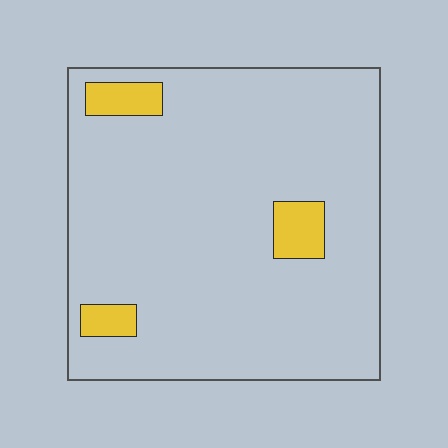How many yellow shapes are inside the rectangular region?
3.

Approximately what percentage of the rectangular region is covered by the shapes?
Approximately 10%.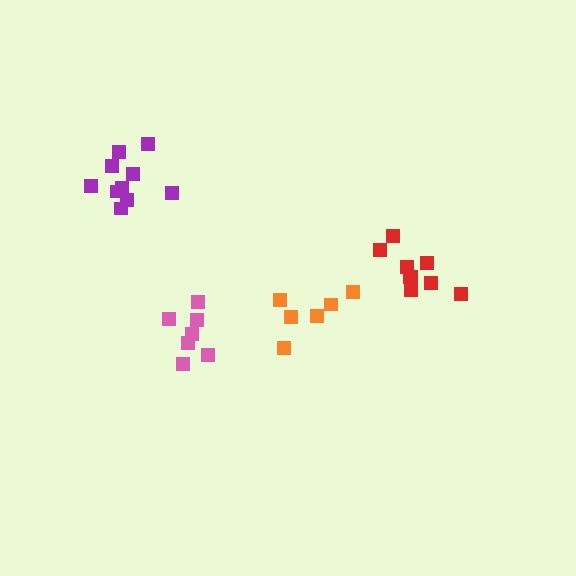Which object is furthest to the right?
The red cluster is rightmost.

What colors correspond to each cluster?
The clusters are colored: purple, orange, red, pink.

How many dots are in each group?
Group 1: 10 dots, Group 2: 6 dots, Group 3: 9 dots, Group 4: 7 dots (32 total).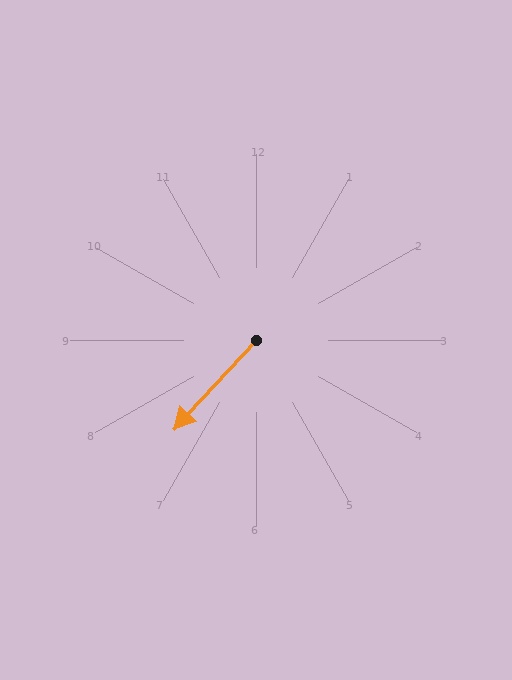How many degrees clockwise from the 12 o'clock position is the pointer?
Approximately 223 degrees.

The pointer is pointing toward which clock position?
Roughly 7 o'clock.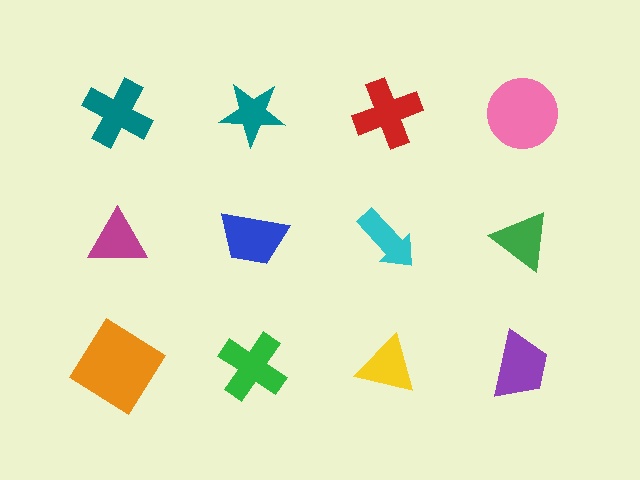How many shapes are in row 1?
4 shapes.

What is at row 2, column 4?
A green triangle.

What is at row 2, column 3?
A cyan arrow.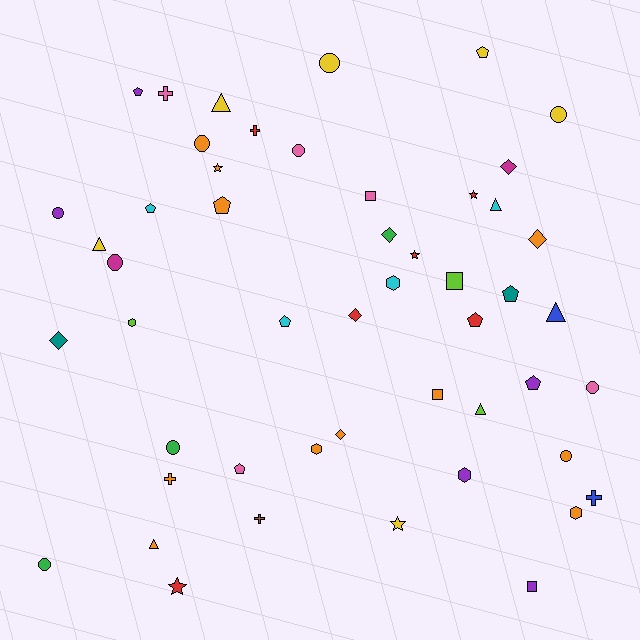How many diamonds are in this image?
There are 6 diamonds.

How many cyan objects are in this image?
There are 4 cyan objects.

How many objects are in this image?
There are 50 objects.